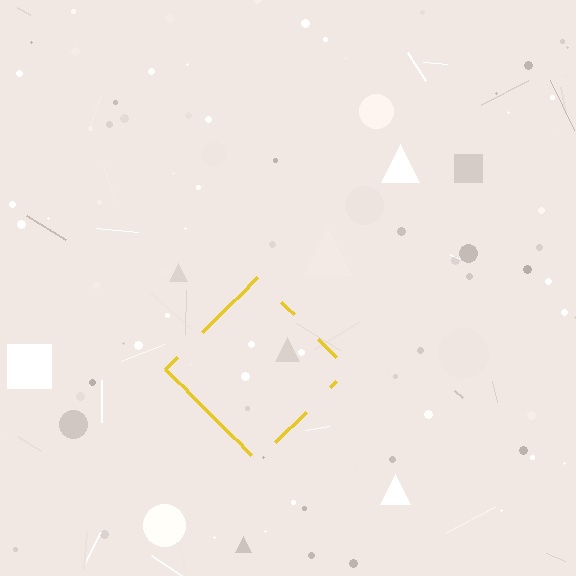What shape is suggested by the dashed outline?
The dashed outline suggests a diamond.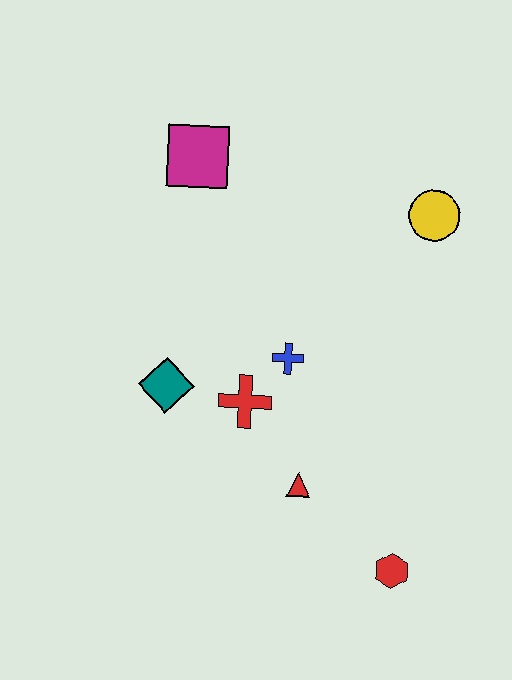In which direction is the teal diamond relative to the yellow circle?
The teal diamond is to the left of the yellow circle.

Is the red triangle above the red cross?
No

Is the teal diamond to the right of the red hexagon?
No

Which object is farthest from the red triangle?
The magenta square is farthest from the red triangle.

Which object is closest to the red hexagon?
The red triangle is closest to the red hexagon.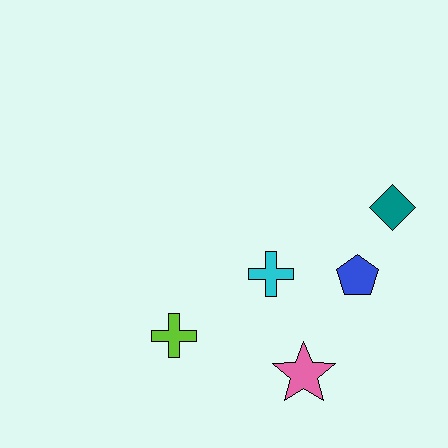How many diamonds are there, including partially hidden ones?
There is 1 diamond.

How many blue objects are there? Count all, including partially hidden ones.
There is 1 blue object.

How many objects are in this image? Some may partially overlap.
There are 5 objects.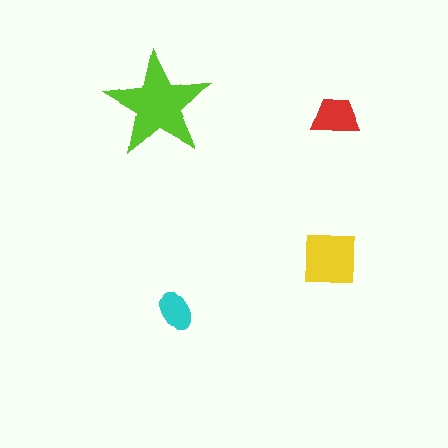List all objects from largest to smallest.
The lime star, the yellow square, the red trapezoid, the cyan ellipse.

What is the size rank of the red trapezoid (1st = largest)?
3rd.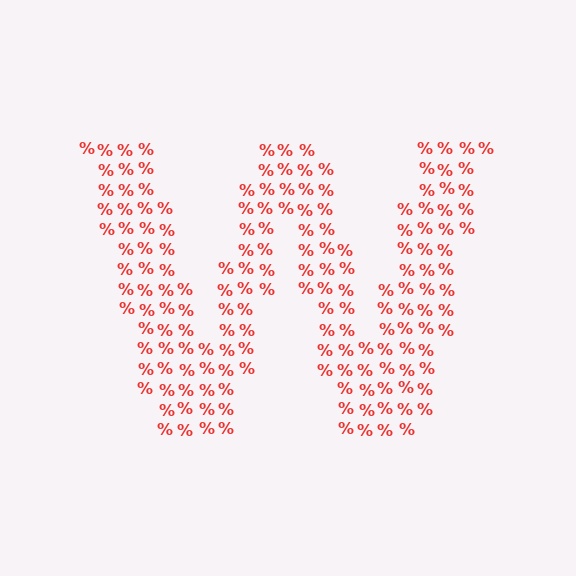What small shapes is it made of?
It is made of small percent signs.